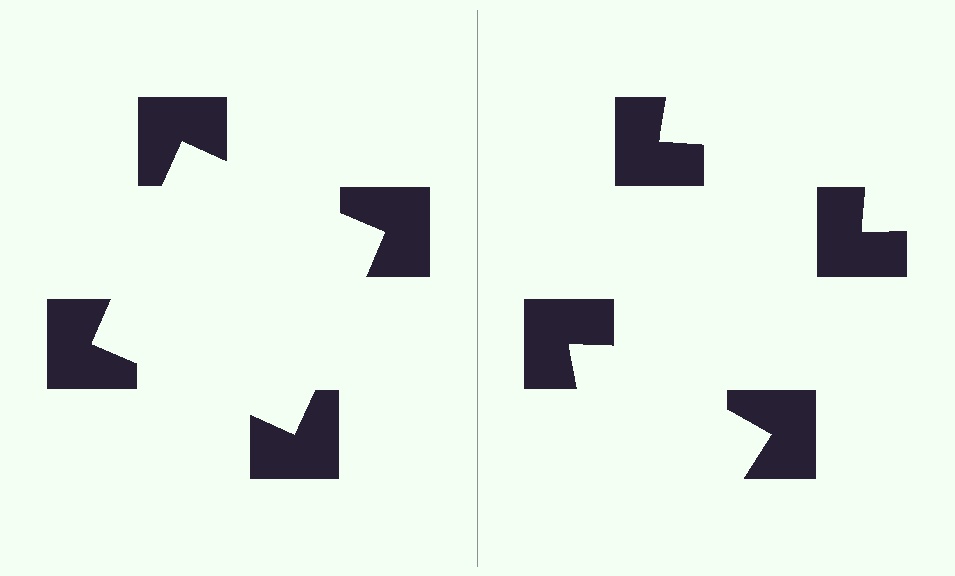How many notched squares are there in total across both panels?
8 — 4 on each side.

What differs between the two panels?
The notched squares are positioned identically on both sides; only the wedge orientations differ. On the left they align to a square; on the right they are misaligned.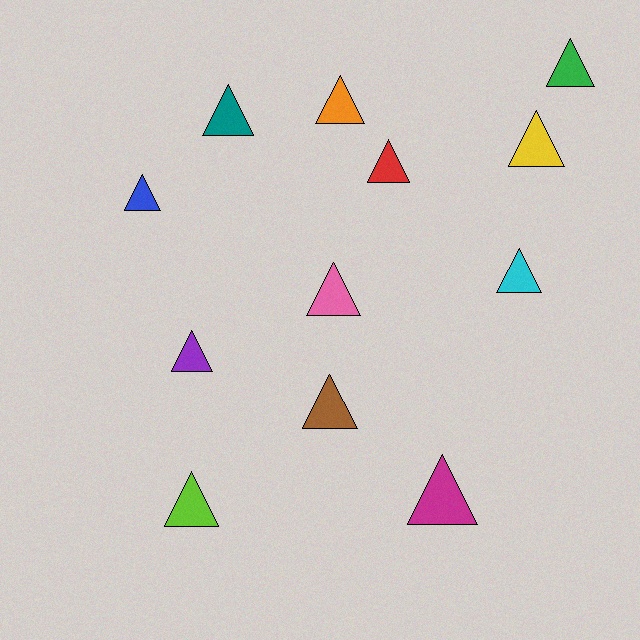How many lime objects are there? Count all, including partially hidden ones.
There is 1 lime object.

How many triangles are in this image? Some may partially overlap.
There are 12 triangles.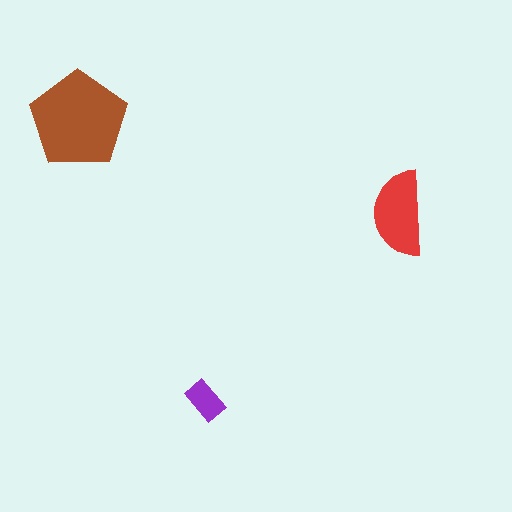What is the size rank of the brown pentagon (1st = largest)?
1st.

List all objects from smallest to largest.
The purple rectangle, the red semicircle, the brown pentagon.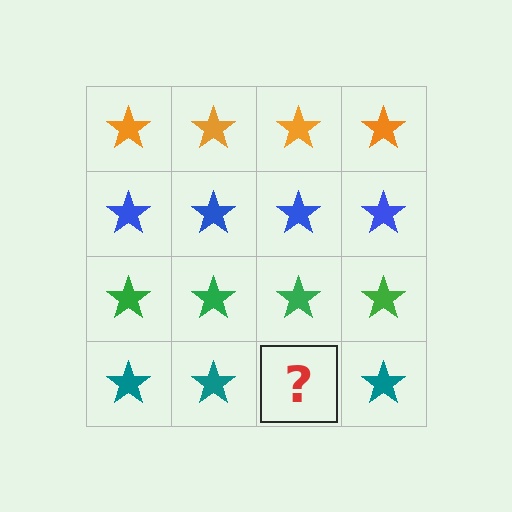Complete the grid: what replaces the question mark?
The question mark should be replaced with a teal star.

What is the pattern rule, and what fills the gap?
The rule is that each row has a consistent color. The gap should be filled with a teal star.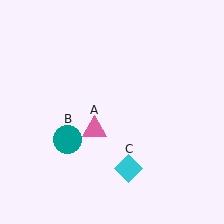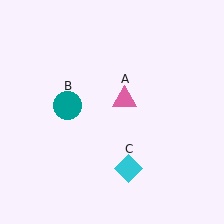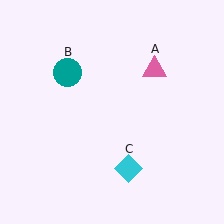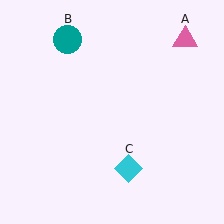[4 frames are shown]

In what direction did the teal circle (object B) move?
The teal circle (object B) moved up.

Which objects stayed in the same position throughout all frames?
Cyan diamond (object C) remained stationary.